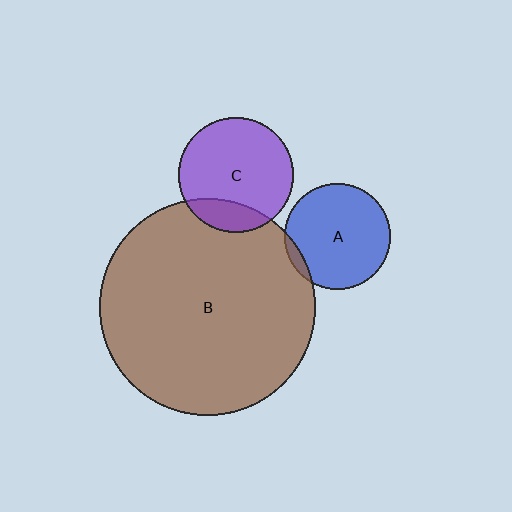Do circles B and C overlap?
Yes.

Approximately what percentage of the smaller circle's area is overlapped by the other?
Approximately 20%.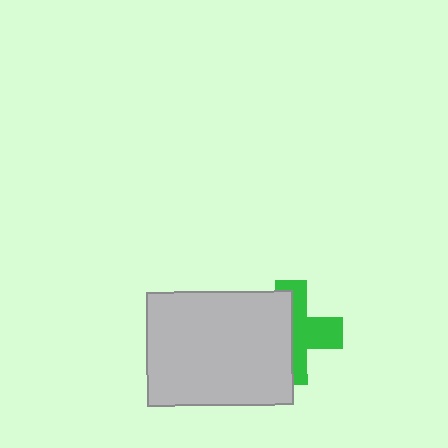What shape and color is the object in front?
The object in front is a light gray rectangle.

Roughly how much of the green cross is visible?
About half of it is visible (roughly 50%).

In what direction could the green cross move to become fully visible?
The green cross could move right. That would shift it out from behind the light gray rectangle entirely.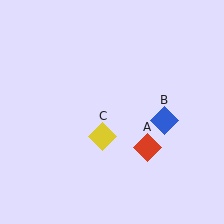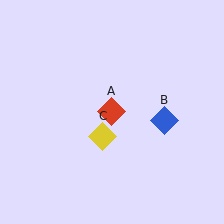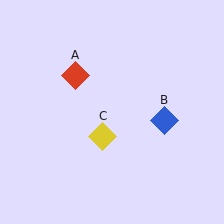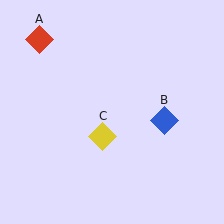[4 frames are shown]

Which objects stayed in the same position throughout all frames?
Blue diamond (object B) and yellow diamond (object C) remained stationary.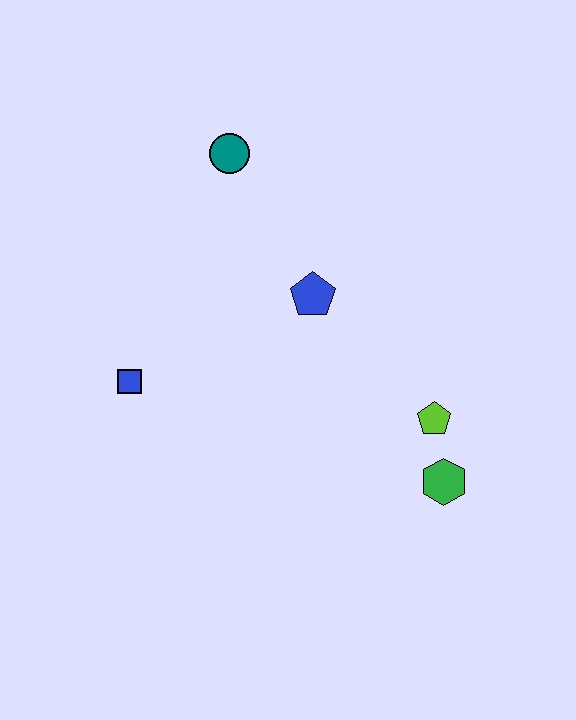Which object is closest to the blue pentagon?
The teal circle is closest to the blue pentagon.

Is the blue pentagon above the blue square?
Yes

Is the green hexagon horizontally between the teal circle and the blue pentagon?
No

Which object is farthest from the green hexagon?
The teal circle is farthest from the green hexagon.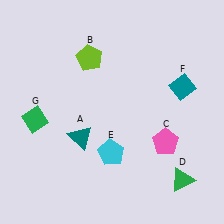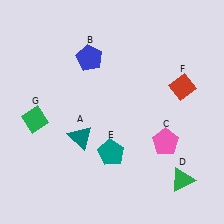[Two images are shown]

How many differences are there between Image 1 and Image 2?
There are 3 differences between the two images.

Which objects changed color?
B changed from lime to blue. E changed from cyan to teal. F changed from teal to red.